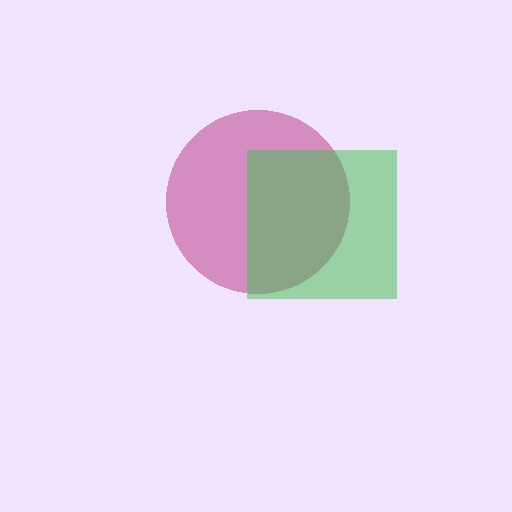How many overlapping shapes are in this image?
There are 2 overlapping shapes in the image.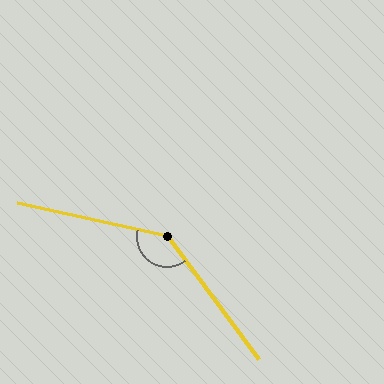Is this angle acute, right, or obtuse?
It is obtuse.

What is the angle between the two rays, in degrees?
Approximately 139 degrees.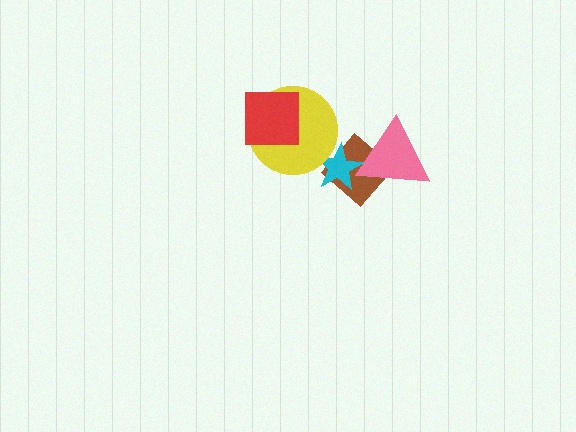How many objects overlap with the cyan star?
3 objects overlap with the cyan star.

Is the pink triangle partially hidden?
No, no other shape covers it.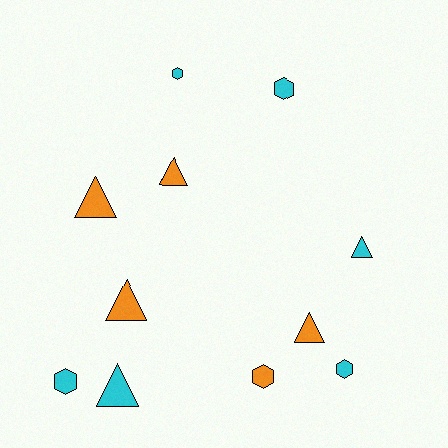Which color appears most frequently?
Cyan, with 6 objects.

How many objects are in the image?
There are 11 objects.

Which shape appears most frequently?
Triangle, with 6 objects.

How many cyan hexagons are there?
There are 4 cyan hexagons.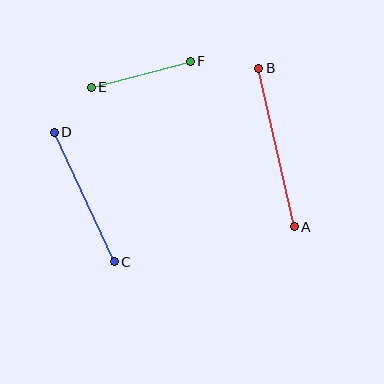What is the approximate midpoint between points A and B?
The midpoint is at approximately (276, 147) pixels.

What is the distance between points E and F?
The distance is approximately 102 pixels.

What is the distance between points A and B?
The distance is approximately 163 pixels.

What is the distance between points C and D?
The distance is approximately 143 pixels.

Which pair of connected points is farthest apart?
Points A and B are farthest apart.